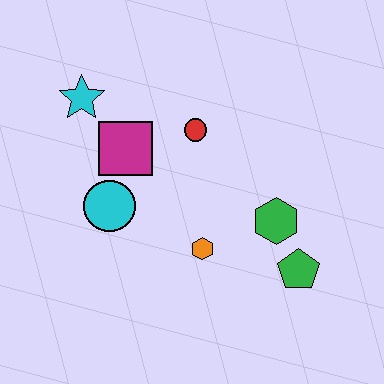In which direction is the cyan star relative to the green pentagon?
The cyan star is to the left of the green pentagon.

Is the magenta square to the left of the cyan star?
No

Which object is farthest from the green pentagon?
The cyan star is farthest from the green pentagon.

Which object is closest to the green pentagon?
The green hexagon is closest to the green pentagon.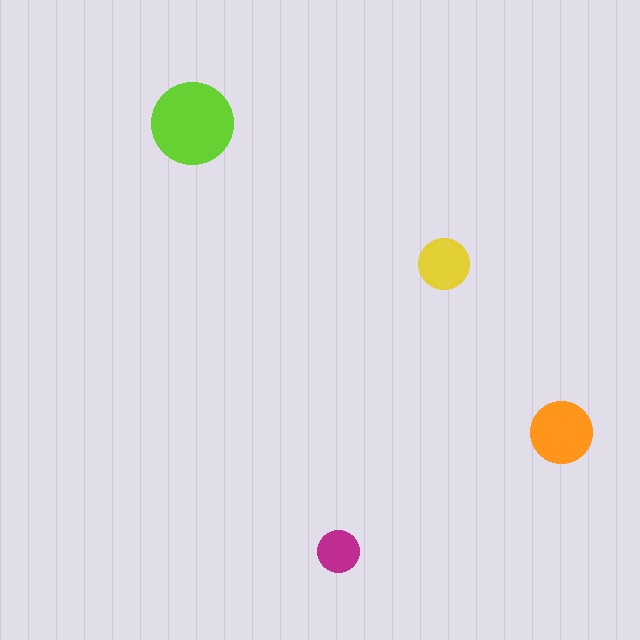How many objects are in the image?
There are 4 objects in the image.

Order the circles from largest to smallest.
the lime one, the orange one, the yellow one, the magenta one.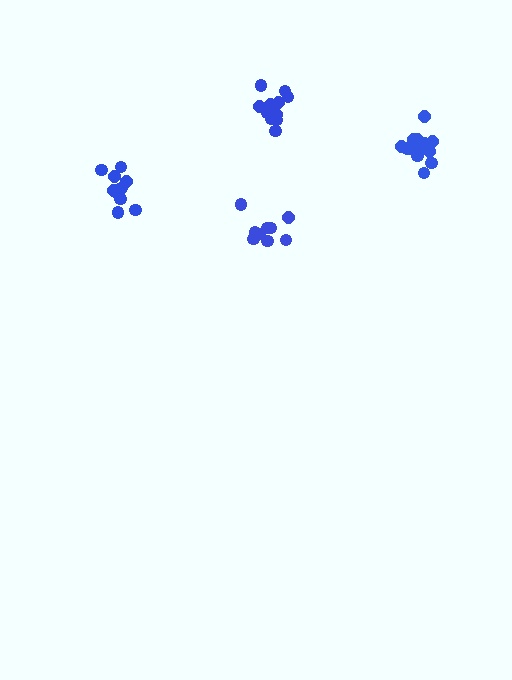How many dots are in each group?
Group 1: 11 dots, Group 2: 9 dots, Group 3: 14 dots, Group 4: 15 dots (49 total).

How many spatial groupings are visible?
There are 4 spatial groupings.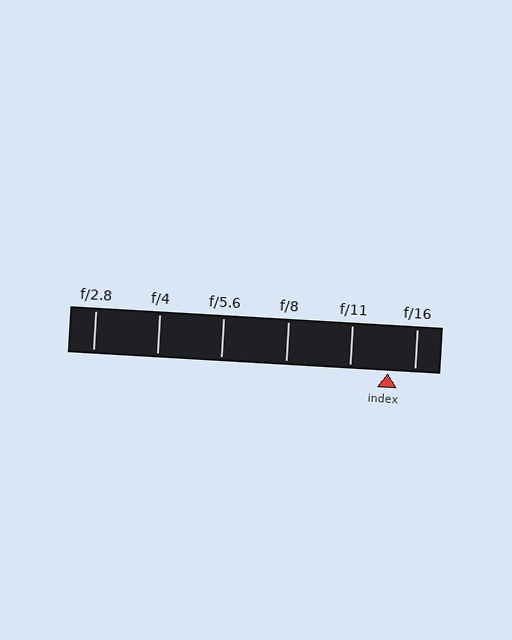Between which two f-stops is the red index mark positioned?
The index mark is between f/11 and f/16.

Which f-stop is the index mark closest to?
The index mark is closest to f/16.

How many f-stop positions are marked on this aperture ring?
There are 6 f-stop positions marked.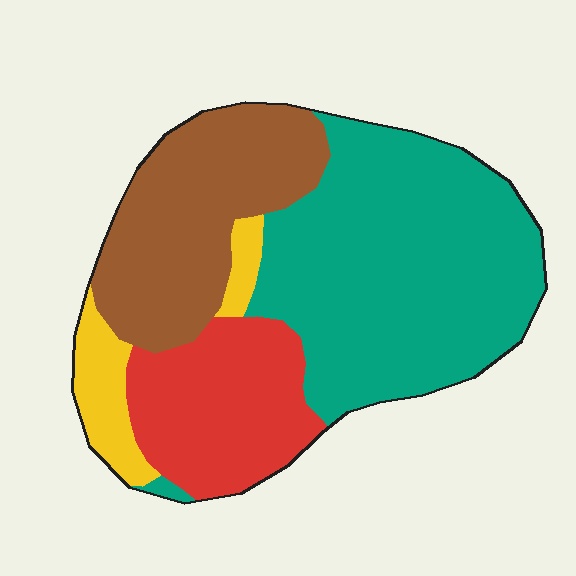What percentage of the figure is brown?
Brown covers about 25% of the figure.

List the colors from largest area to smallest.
From largest to smallest: teal, brown, red, yellow.